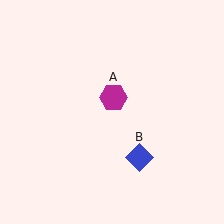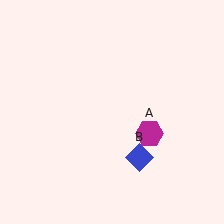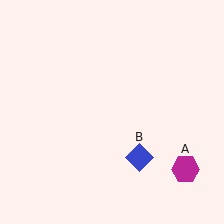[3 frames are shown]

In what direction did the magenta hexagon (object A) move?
The magenta hexagon (object A) moved down and to the right.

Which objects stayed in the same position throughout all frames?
Blue diamond (object B) remained stationary.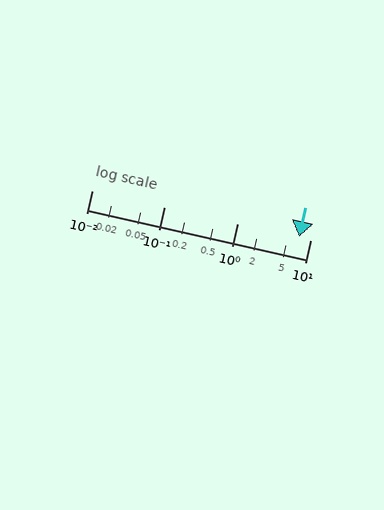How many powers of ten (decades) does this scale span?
The scale spans 3 decades, from 0.01 to 10.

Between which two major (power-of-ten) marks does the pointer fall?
The pointer is between 1 and 10.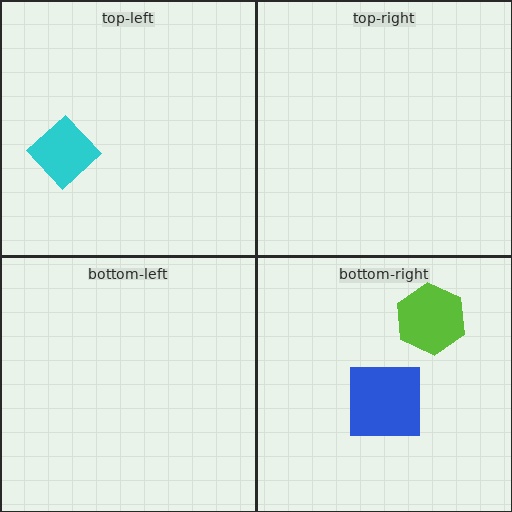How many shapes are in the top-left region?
1.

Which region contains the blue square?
The bottom-right region.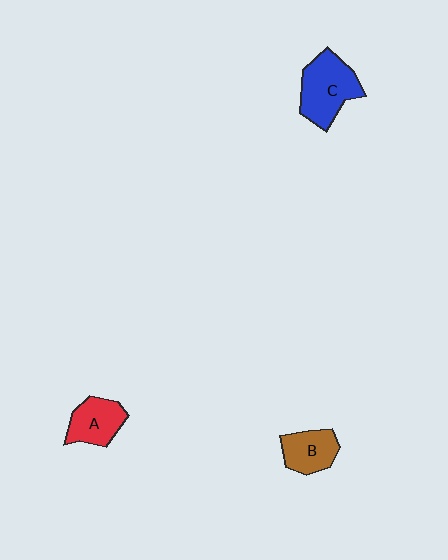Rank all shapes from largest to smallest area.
From largest to smallest: C (blue), A (red), B (brown).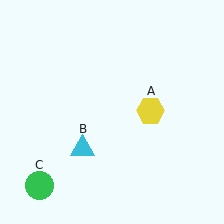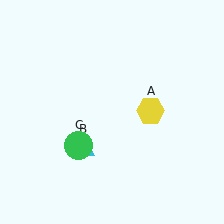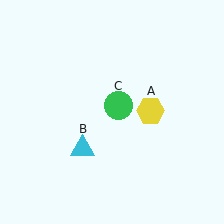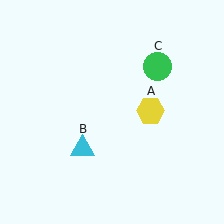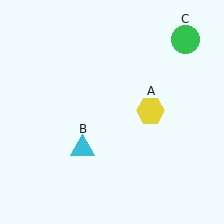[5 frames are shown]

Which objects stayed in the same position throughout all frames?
Yellow hexagon (object A) and cyan triangle (object B) remained stationary.